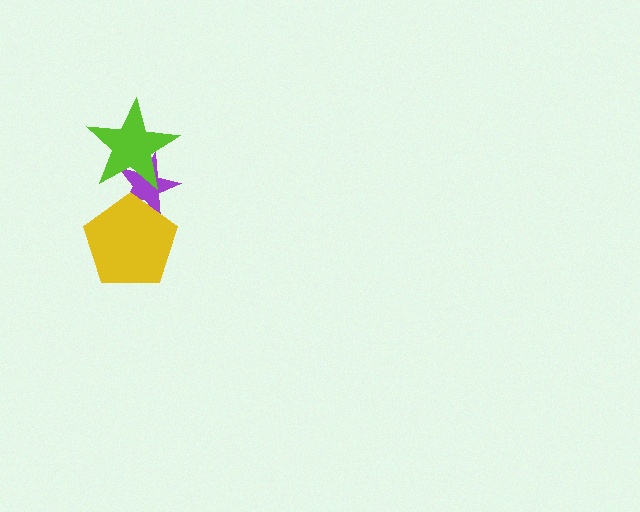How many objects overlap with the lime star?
1 object overlaps with the lime star.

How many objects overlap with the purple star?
2 objects overlap with the purple star.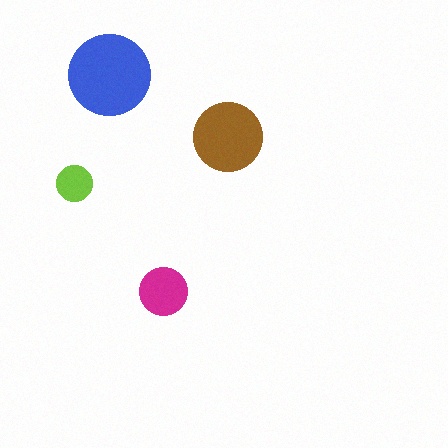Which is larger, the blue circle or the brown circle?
The blue one.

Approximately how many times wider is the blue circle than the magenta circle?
About 1.5 times wider.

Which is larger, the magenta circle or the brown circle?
The brown one.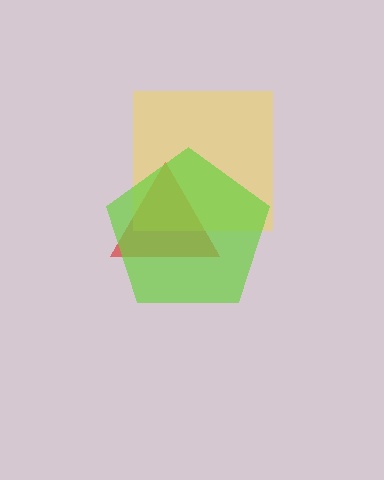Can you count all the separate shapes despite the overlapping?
Yes, there are 3 separate shapes.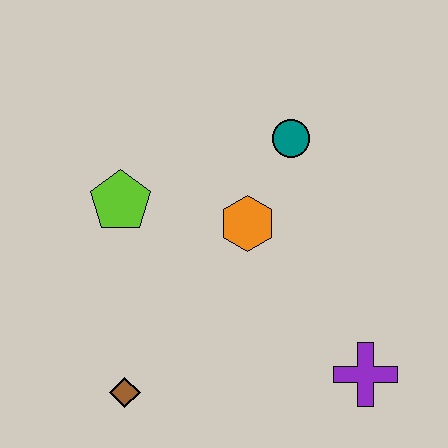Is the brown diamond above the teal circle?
No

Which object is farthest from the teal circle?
The brown diamond is farthest from the teal circle.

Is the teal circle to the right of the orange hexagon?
Yes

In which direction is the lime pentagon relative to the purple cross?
The lime pentagon is to the left of the purple cross.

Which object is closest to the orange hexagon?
The teal circle is closest to the orange hexagon.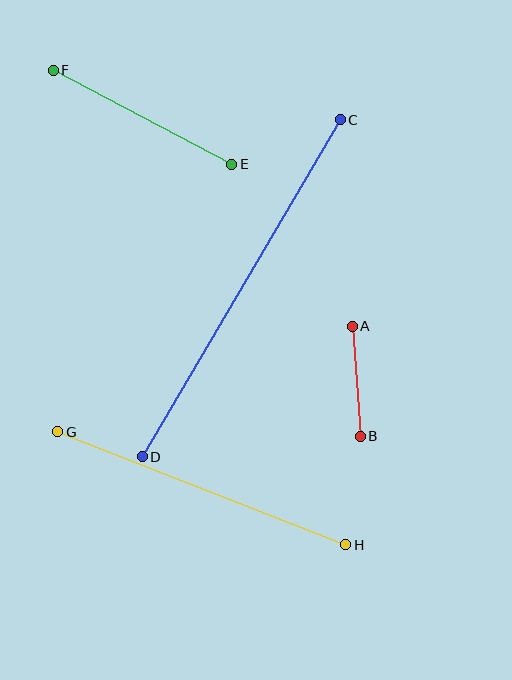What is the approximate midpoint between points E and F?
The midpoint is at approximately (143, 117) pixels.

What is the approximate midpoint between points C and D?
The midpoint is at approximately (241, 288) pixels.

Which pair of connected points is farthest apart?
Points C and D are farthest apart.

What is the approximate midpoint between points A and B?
The midpoint is at approximately (356, 381) pixels.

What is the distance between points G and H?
The distance is approximately 309 pixels.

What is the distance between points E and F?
The distance is approximately 202 pixels.